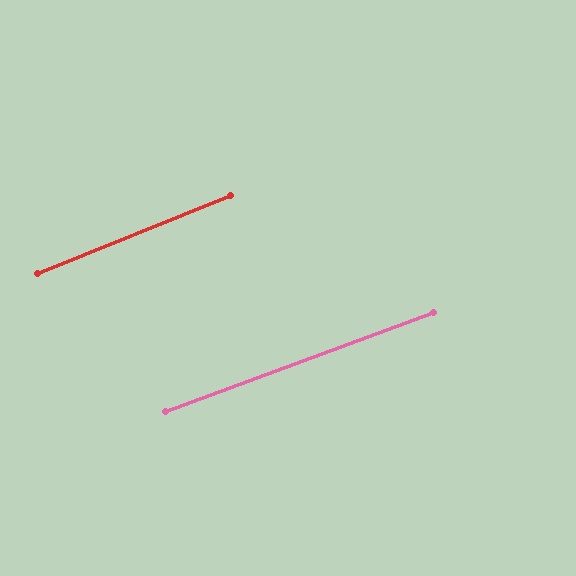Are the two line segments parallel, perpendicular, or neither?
Parallel — their directions differ by only 1.5°.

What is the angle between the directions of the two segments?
Approximately 1 degree.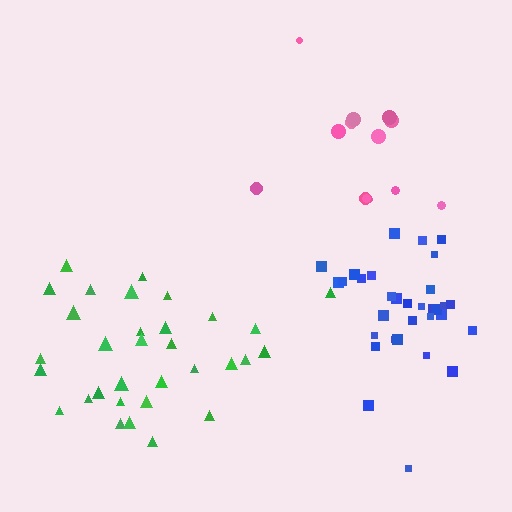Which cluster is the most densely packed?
Blue.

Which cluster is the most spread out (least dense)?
Pink.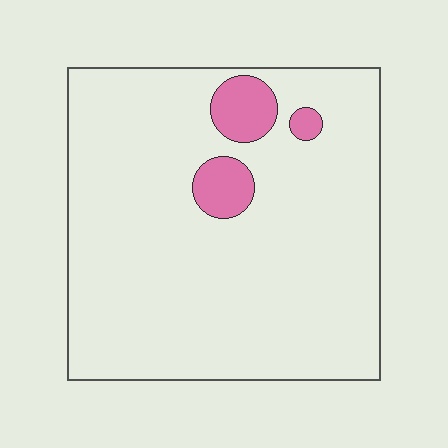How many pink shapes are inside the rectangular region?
3.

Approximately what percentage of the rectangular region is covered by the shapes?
Approximately 10%.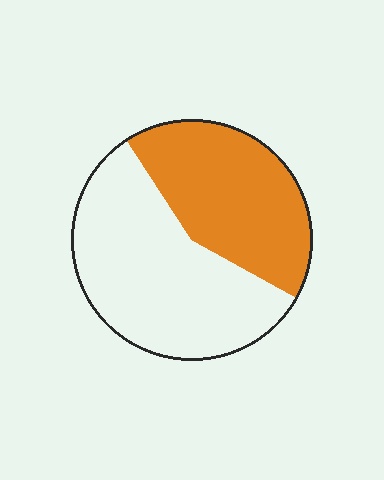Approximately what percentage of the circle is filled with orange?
Approximately 40%.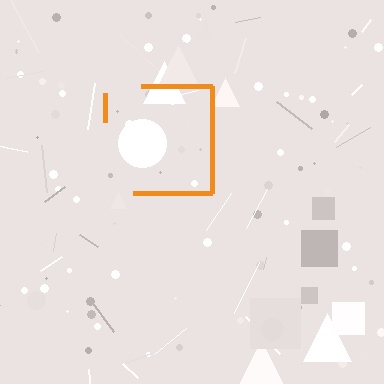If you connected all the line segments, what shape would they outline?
They would outline a square.